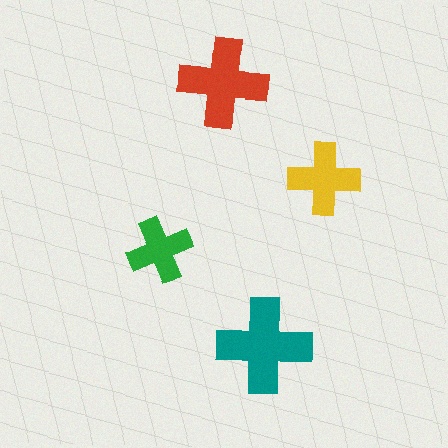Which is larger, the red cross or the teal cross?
The teal one.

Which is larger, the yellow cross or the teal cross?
The teal one.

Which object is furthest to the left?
The green cross is leftmost.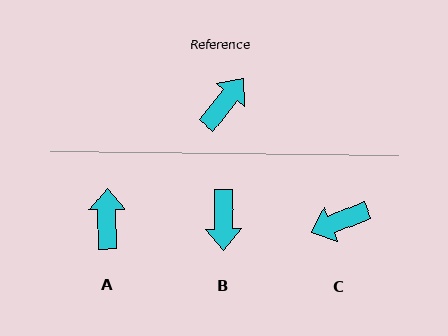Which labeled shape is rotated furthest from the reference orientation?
C, about 152 degrees away.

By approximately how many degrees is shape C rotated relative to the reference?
Approximately 152 degrees counter-clockwise.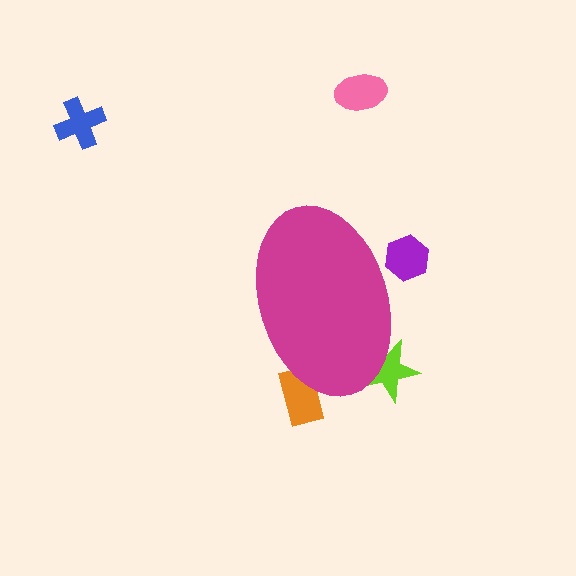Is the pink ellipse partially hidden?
No, the pink ellipse is fully visible.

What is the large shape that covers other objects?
A magenta ellipse.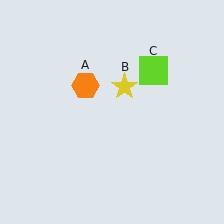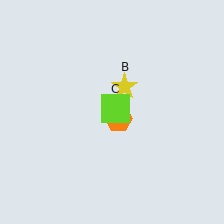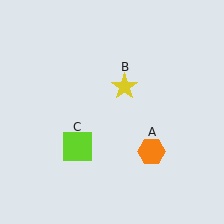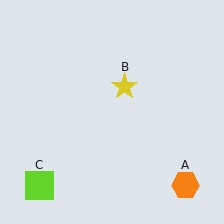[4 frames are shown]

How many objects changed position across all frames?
2 objects changed position: orange hexagon (object A), lime square (object C).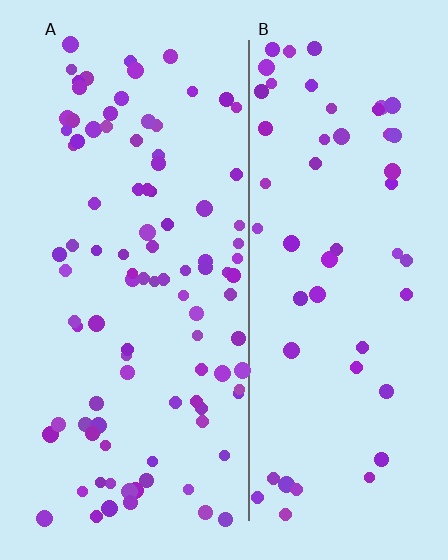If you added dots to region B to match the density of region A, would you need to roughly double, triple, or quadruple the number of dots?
Approximately double.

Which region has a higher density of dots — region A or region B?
A (the left).